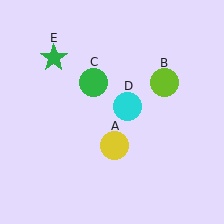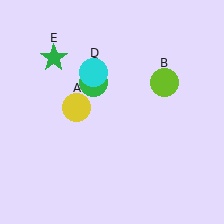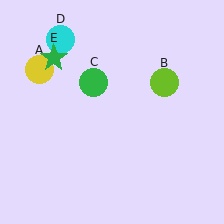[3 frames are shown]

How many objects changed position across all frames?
2 objects changed position: yellow circle (object A), cyan circle (object D).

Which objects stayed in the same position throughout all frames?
Lime circle (object B) and green circle (object C) and green star (object E) remained stationary.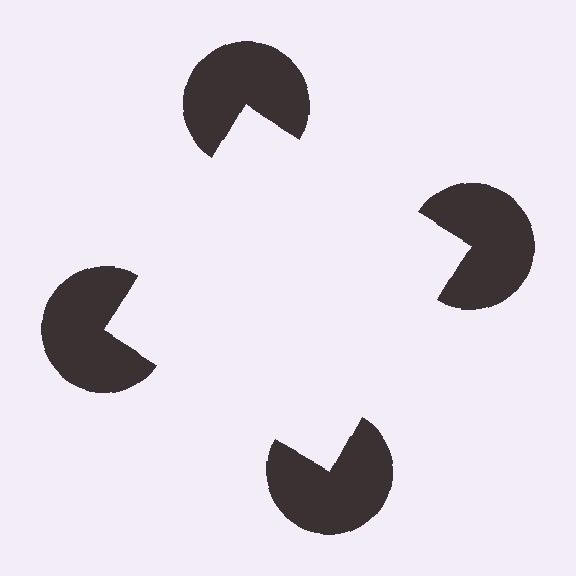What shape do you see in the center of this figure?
An illusory square — its edges are inferred from the aligned wedge cuts in the pac-man discs, not physically drawn.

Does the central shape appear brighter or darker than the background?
It typically appears slightly brighter than the background, even though no actual brightness change is drawn.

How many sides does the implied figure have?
4 sides.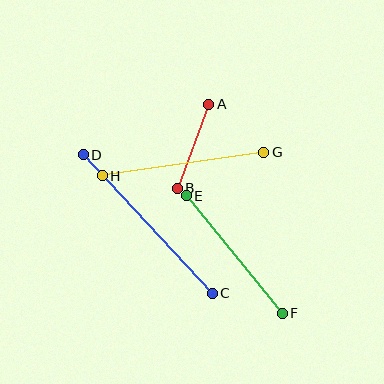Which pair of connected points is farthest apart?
Points C and D are farthest apart.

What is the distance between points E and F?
The distance is approximately 151 pixels.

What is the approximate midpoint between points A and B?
The midpoint is at approximately (193, 146) pixels.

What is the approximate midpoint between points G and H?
The midpoint is at approximately (183, 164) pixels.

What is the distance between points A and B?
The distance is approximately 90 pixels.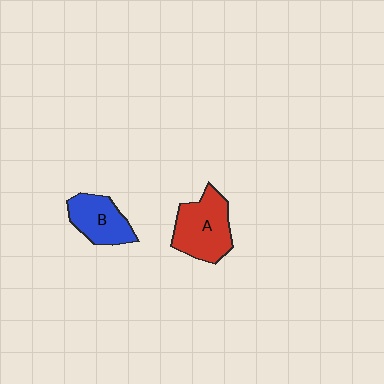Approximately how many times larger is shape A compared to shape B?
Approximately 1.3 times.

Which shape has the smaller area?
Shape B (blue).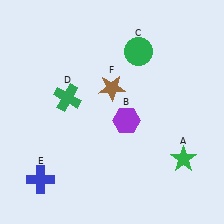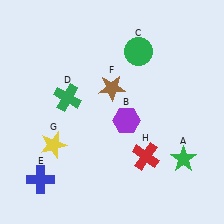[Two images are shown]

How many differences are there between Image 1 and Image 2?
There are 2 differences between the two images.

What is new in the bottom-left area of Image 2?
A yellow star (G) was added in the bottom-left area of Image 2.